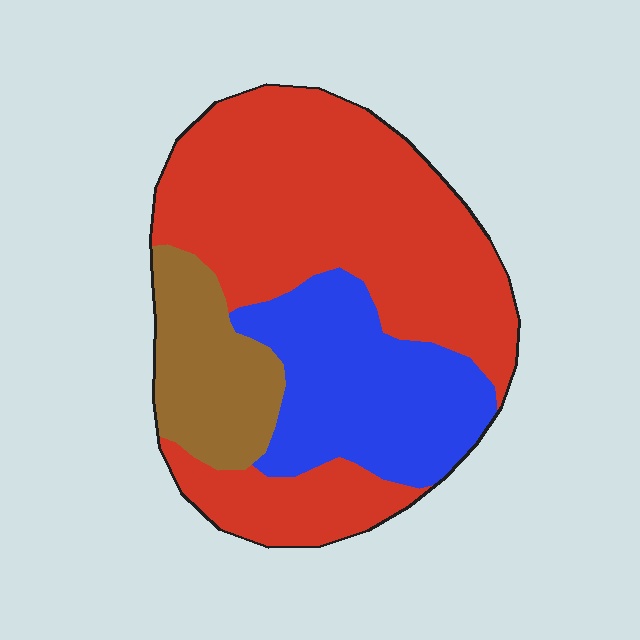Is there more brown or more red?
Red.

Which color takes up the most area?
Red, at roughly 60%.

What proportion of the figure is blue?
Blue covers 26% of the figure.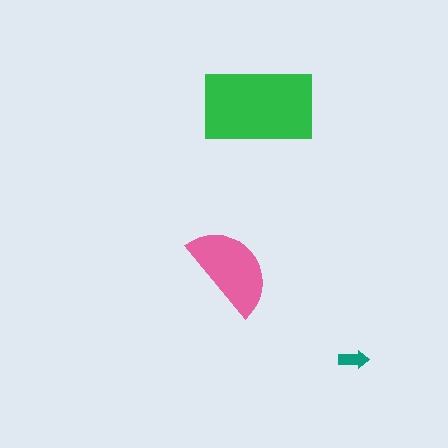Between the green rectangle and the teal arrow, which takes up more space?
The green rectangle.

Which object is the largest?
The green rectangle.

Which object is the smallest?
The teal arrow.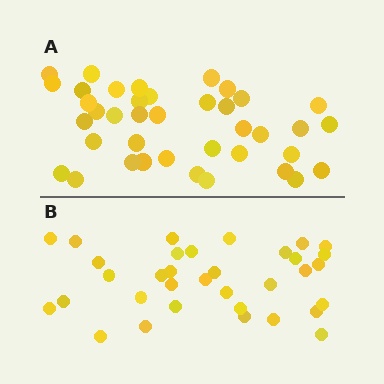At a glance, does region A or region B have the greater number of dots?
Region A (the top region) has more dots.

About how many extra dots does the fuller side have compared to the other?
Region A has about 5 more dots than region B.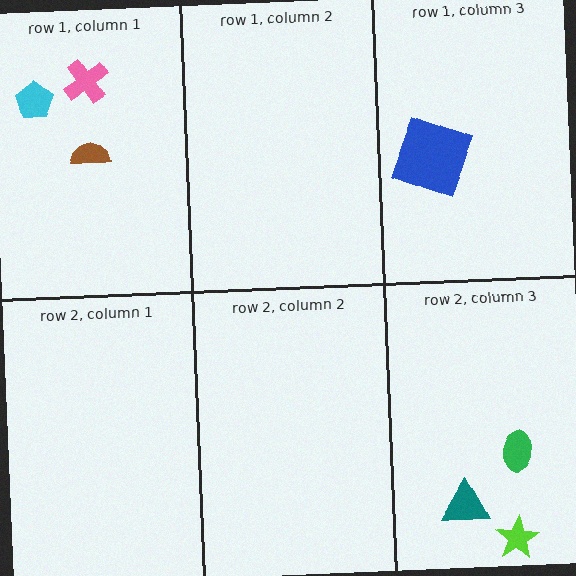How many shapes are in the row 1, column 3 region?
1.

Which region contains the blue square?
The row 1, column 3 region.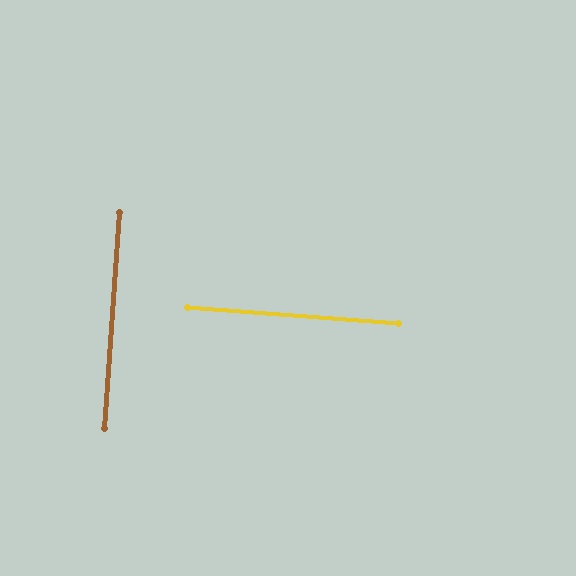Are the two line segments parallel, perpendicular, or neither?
Perpendicular — they meet at approximately 90°.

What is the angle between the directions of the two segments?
Approximately 90 degrees.